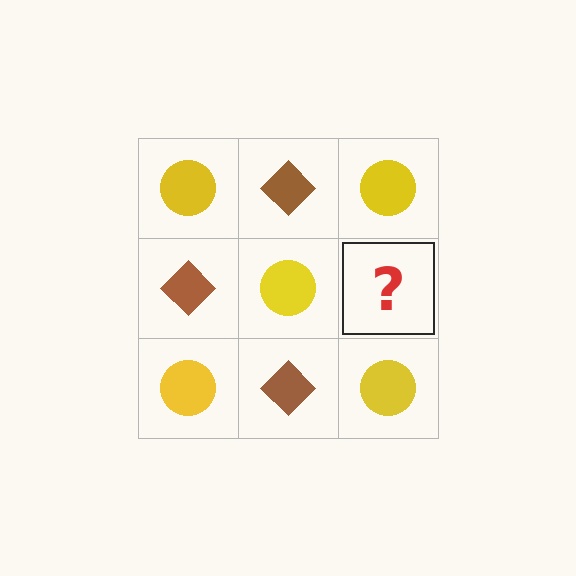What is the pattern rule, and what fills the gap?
The rule is that it alternates yellow circle and brown diamond in a checkerboard pattern. The gap should be filled with a brown diamond.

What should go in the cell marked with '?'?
The missing cell should contain a brown diamond.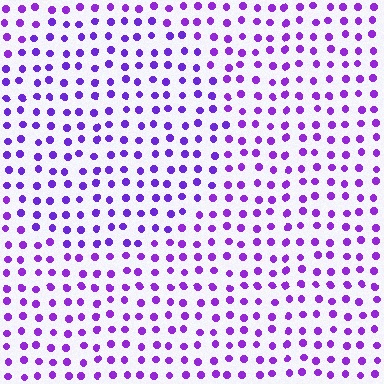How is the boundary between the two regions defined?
The boundary is defined purely by a slight shift in hue (about 14 degrees). Spacing, size, and orientation are identical on both sides.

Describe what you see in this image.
The image is filled with small purple elements in a uniform arrangement. A circle-shaped region is visible where the elements are tinted to a slightly different hue, forming a subtle color boundary.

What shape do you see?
I see a circle.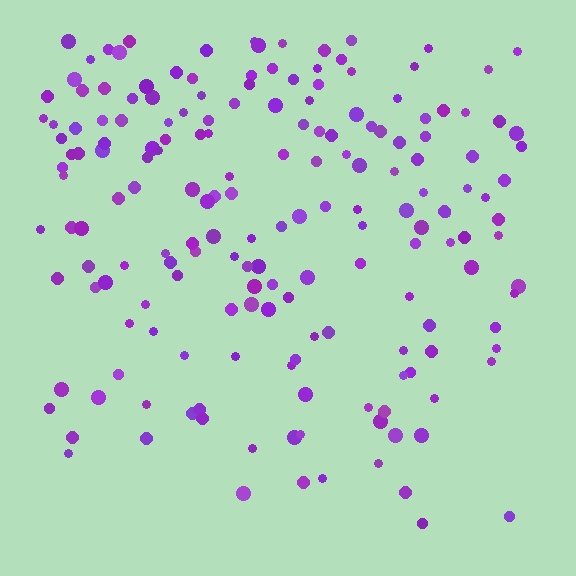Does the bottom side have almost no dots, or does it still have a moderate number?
Still a moderate number, just noticeably fewer than the top.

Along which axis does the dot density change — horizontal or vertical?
Vertical.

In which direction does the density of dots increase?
From bottom to top, with the top side densest.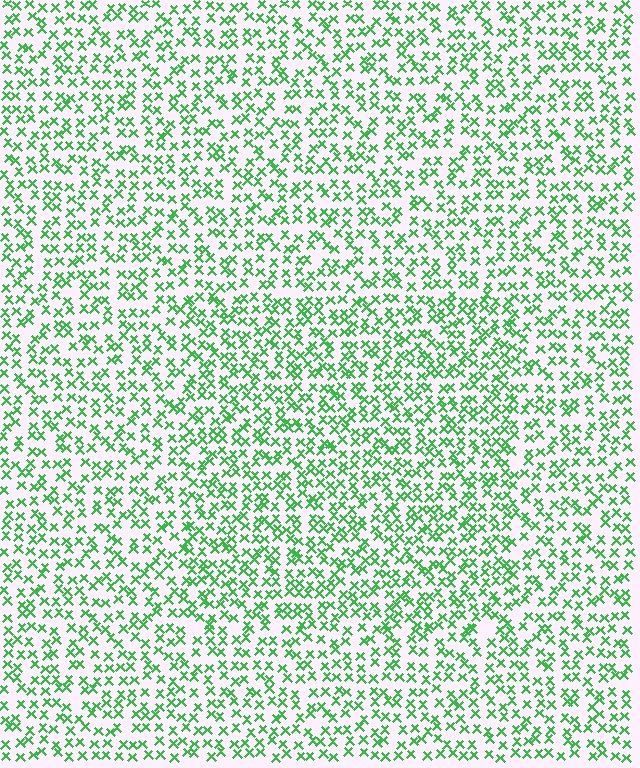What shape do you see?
I see a rectangle.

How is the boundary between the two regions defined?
The boundary is defined by a change in element density (approximately 1.4x ratio). All elements are the same color, size, and shape.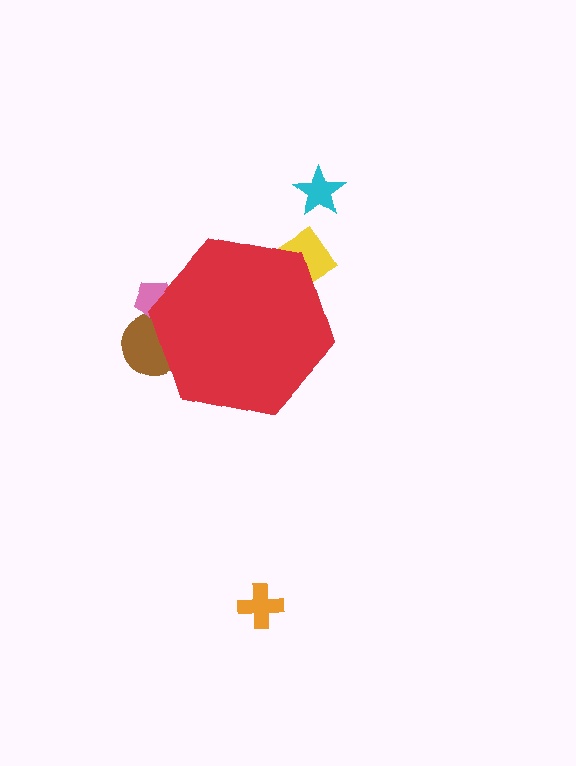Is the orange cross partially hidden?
No, the orange cross is fully visible.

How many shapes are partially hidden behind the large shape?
3 shapes are partially hidden.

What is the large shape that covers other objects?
A red hexagon.